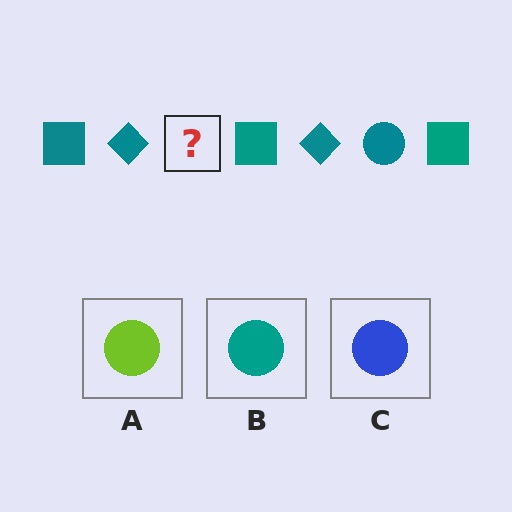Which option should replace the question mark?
Option B.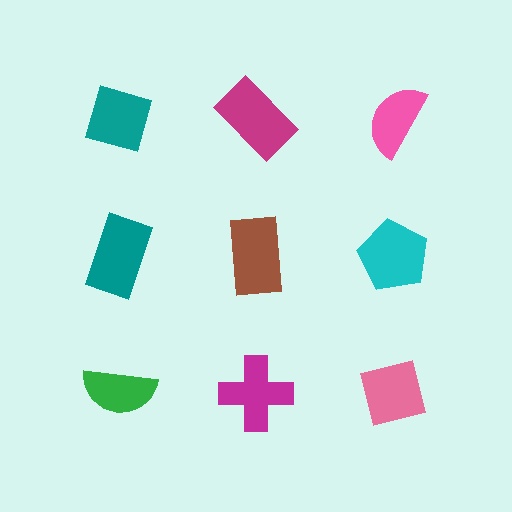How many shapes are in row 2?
3 shapes.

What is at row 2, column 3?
A cyan pentagon.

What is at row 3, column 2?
A magenta cross.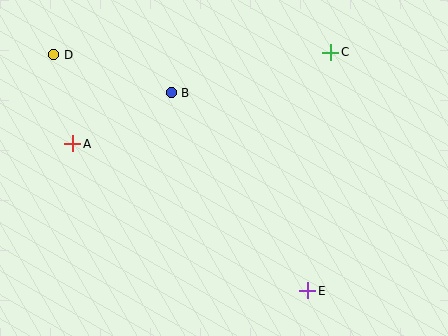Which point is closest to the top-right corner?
Point C is closest to the top-right corner.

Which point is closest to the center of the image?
Point B at (171, 93) is closest to the center.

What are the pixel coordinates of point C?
Point C is at (331, 52).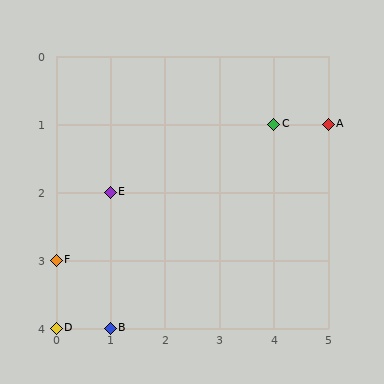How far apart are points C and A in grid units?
Points C and A are 1 column apart.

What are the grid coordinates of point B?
Point B is at grid coordinates (1, 4).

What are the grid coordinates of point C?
Point C is at grid coordinates (4, 1).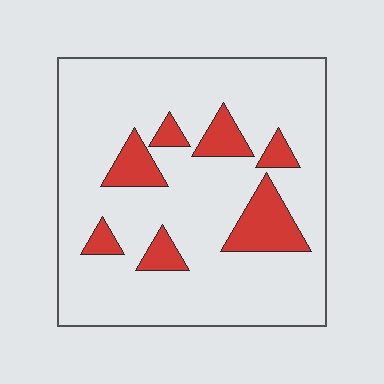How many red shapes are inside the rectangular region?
7.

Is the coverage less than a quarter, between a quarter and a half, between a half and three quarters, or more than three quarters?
Less than a quarter.